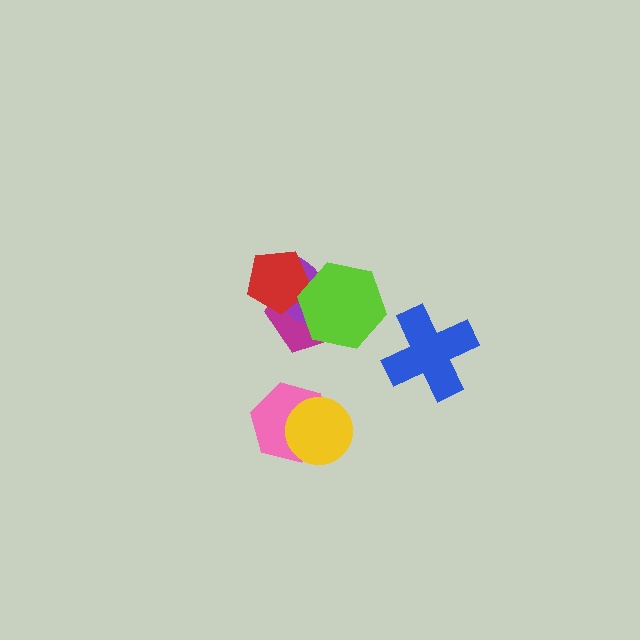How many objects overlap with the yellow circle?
1 object overlaps with the yellow circle.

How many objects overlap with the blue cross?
0 objects overlap with the blue cross.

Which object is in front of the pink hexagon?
The yellow circle is in front of the pink hexagon.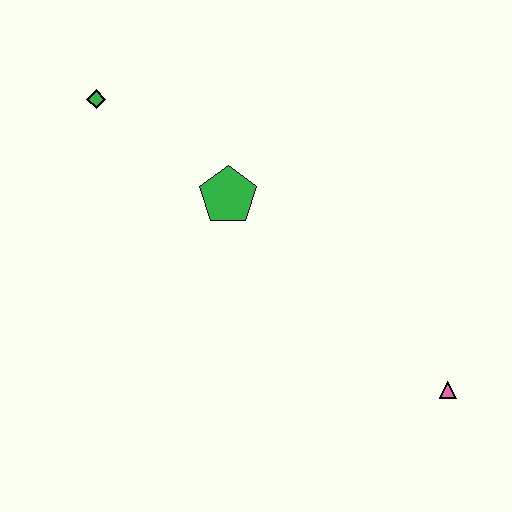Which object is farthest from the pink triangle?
The green diamond is farthest from the pink triangle.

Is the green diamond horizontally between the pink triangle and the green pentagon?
No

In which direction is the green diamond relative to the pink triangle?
The green diamond is to the left of the pink triangle.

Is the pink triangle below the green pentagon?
Yes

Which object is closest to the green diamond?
The green pentagon is closest to the green diamond.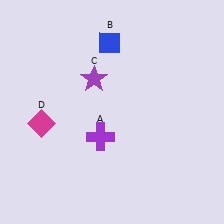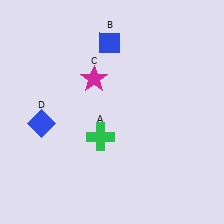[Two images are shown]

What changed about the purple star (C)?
In Image 1, C is purple. In Image 2, it changed to magenta.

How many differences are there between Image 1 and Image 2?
There are 3 differences between the two images.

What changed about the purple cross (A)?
In Image 1, A is purple. In Image 2, it changed to green.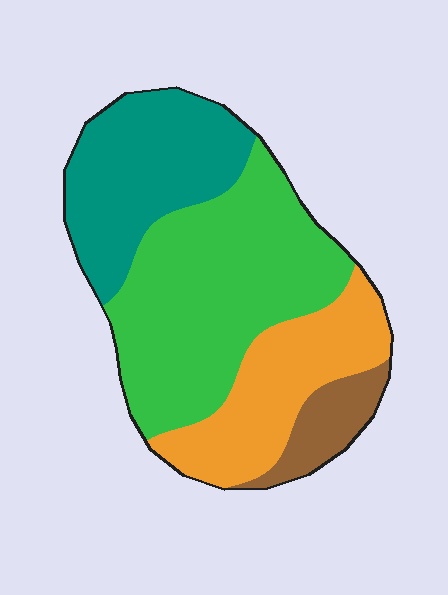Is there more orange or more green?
Green.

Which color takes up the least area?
Brown, at roughly 10%.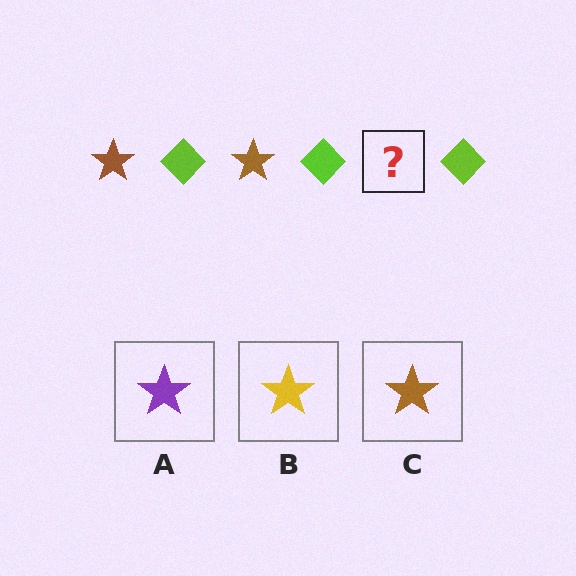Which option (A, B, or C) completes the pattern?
C.